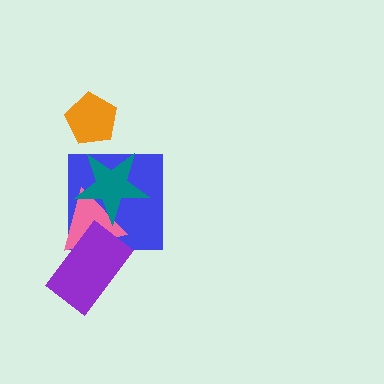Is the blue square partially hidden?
Yes, it is partially covered by another shape.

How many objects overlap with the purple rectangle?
2 objects overlap with the purple rectangle.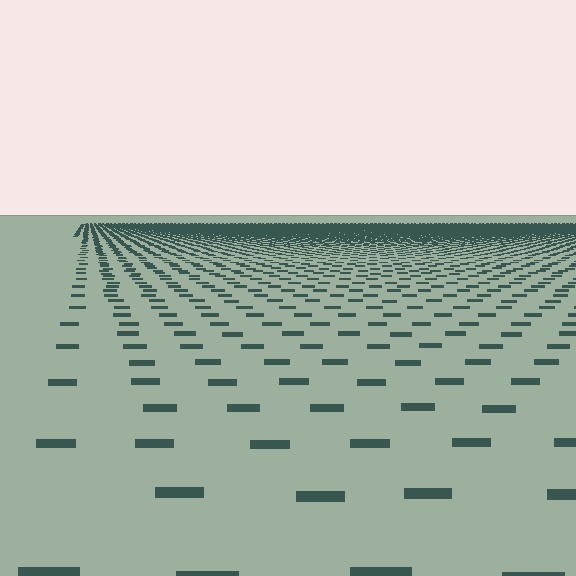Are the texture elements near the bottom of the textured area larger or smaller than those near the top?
Larger. Near the bottom, elements are closer to the viewer and appear at a bigger on-screen size.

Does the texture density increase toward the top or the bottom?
Density increases toward the top.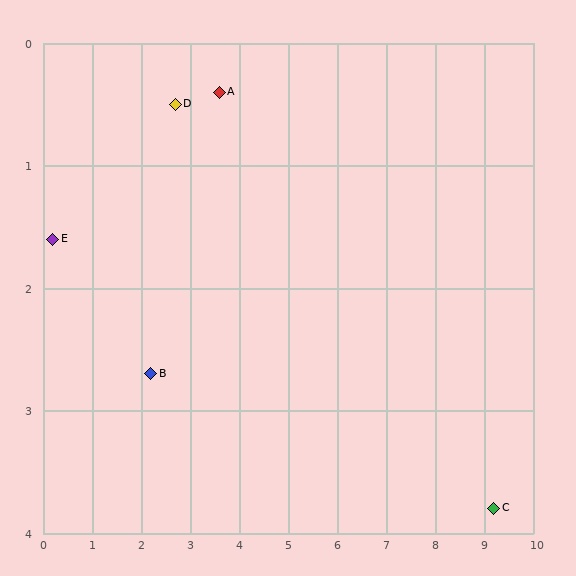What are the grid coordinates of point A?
Point A is at approximately (3.6, 0.4).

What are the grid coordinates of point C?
Point C is at approximately (9.2, 3.8).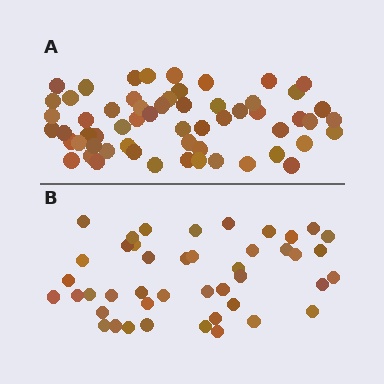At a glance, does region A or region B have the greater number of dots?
Region A (the top region) has more dots.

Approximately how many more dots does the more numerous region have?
Region A has approximately 15 more dots than region B.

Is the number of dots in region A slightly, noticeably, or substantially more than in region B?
Region A has noticeably more, but not dramatically so. The ratio is roughly 1.3 to 1.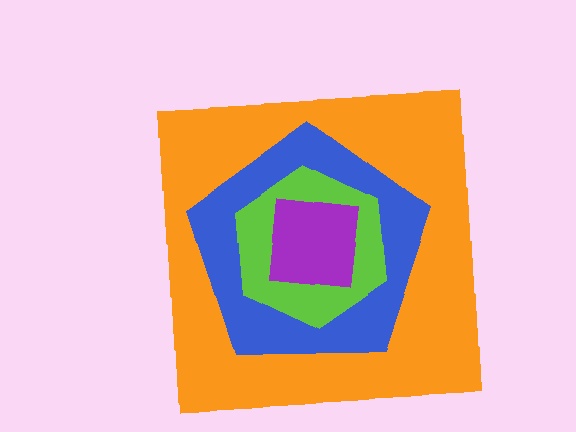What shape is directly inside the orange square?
The blue pentagon.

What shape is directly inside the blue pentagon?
The lime hexagon.